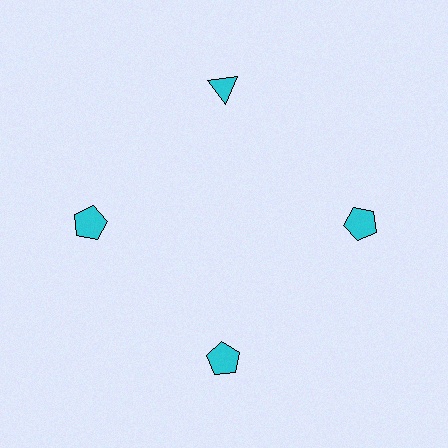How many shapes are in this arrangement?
There are 4 shapes arranged in a ring pattern.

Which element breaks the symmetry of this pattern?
The cyan triangle at roughly the 12 o'clock position breaks the symmetry. All other shapes are cyan pentagons.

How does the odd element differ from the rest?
It has a different shape: triangle instead of pentagon.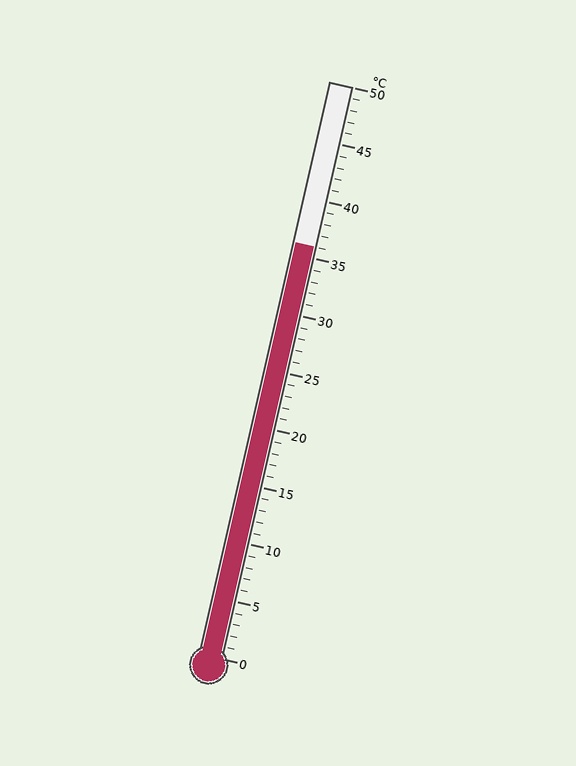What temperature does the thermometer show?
The thermometer shows approximately 36°C.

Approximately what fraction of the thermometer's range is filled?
The thermometer is filled to approximately 70% of its range.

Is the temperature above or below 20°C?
The temperature is above 20°C.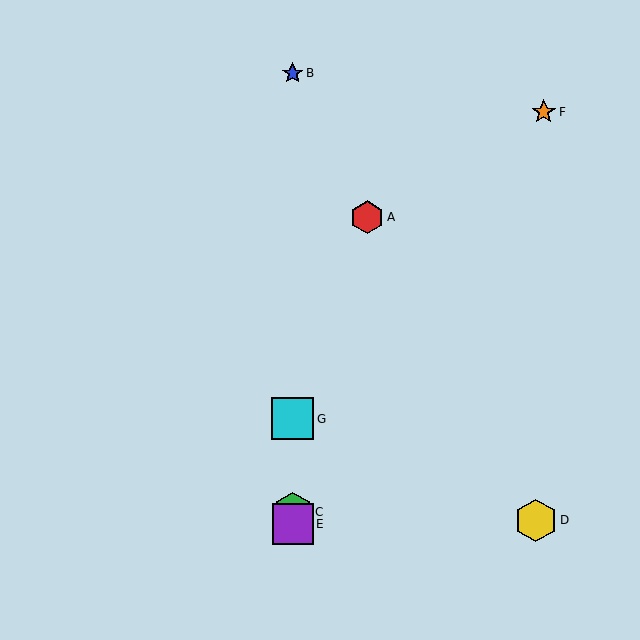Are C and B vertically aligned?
Yes, both are at x≈293.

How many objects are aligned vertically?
4 objects (B, C, E, G) are aligned vertically.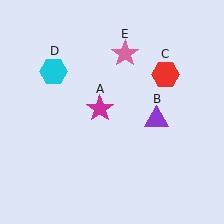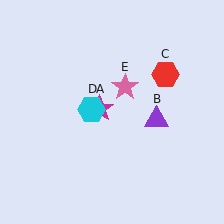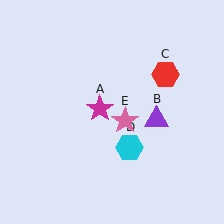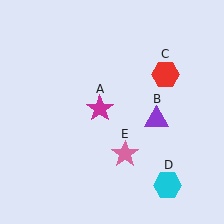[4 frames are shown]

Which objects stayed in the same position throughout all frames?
Magenta star (object A) and purple triangle (object B) and red hexagon (object C) remained stationary.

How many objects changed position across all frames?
2 objects changed position: cyan hexagon (object D), pink star (object E).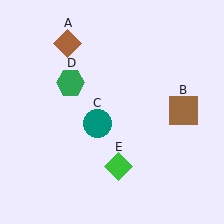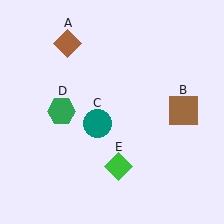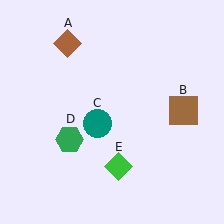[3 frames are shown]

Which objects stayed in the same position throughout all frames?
Brown diamond (object A) and brown square (object B) and teal circle (object C) and green diamond (object E) remained stationary.